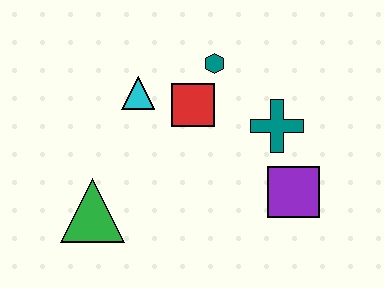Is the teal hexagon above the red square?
Yes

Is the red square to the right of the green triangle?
Yes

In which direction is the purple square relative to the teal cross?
The purple square is below the teal cross.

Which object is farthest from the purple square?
The green triangle is farthest from the purple square.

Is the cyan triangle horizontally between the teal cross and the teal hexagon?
No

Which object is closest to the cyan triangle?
The red square is closest to the cyan triangle.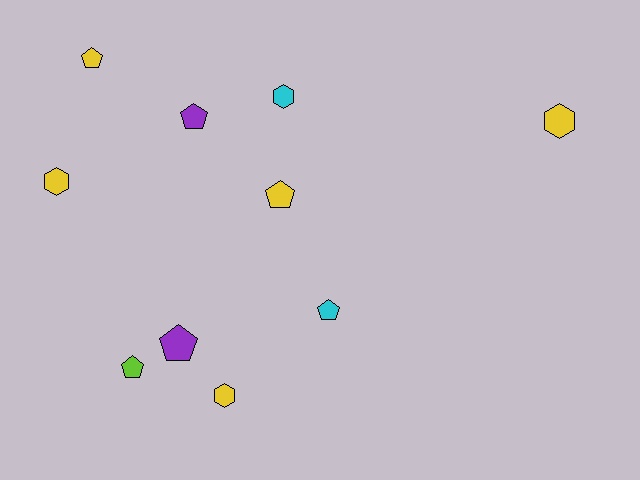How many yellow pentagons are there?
There are 2 yellow pentagons.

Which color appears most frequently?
Yellow, with 5 objects.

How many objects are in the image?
There are 10 objects.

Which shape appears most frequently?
Pentagon, with 6 objects.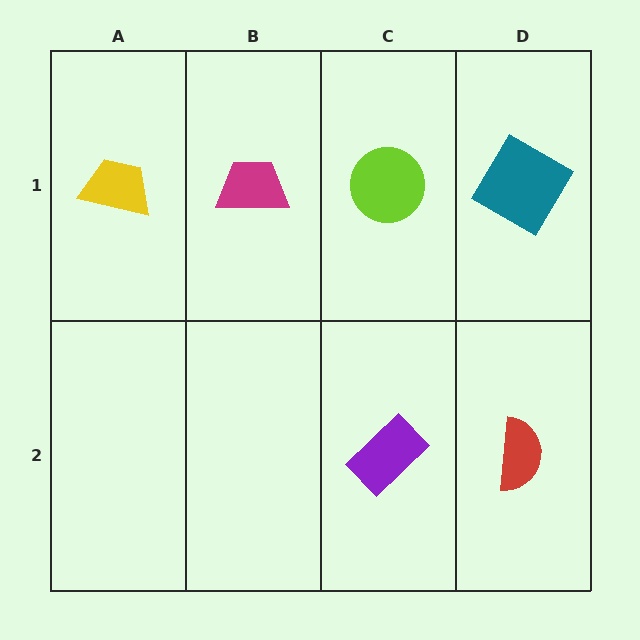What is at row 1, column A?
A yellow trapezoid.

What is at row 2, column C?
A purple rectangle.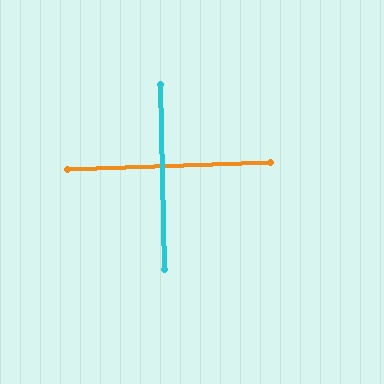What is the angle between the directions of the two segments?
Approximately 89 degrees.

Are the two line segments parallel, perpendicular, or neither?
Perpendicular — they meet at approximately 89°.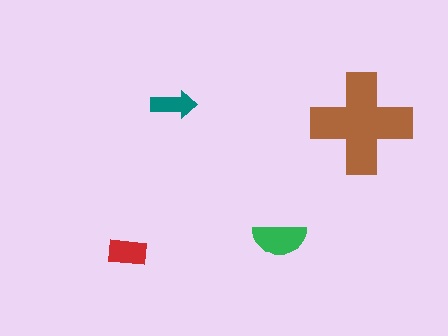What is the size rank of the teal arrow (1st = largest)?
4th.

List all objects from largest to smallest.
The brown cross, the green semicircle, the red rectangle, the teal arrow.